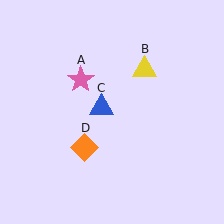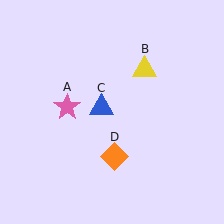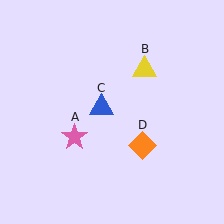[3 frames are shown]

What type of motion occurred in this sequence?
The pink star (object A), orange diamond (object D) rotated counterclockwise around the center of the scene.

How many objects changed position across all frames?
2 objects changed position: pink star (object A), orange diamond (object D).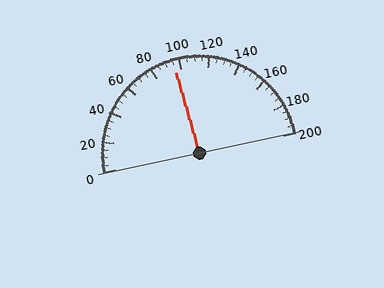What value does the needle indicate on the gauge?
The needle indicates approximately 95.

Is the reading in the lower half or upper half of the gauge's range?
The reading is in the lower half of the range (0 to 200).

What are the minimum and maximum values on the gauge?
The gauge ranges from 0 to 200.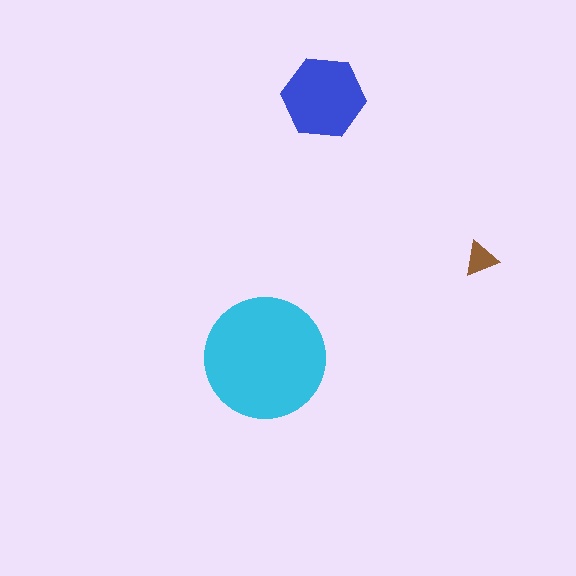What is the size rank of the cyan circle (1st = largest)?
1st.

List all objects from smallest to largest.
The brown triangle, the blue hexagon, the cyan circle.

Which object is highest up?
The blue hexagon is topmost.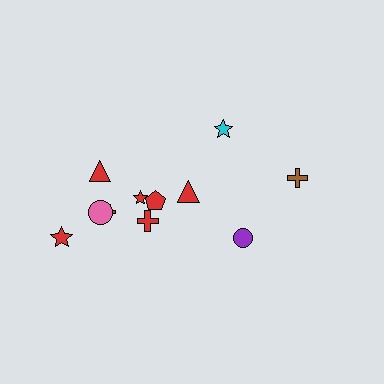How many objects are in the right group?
There are 3 objects.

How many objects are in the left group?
There are 8 objects.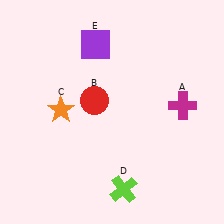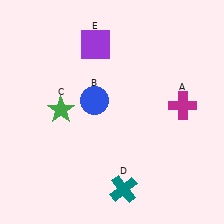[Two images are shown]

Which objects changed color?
B changed from red to blue. C changed from orange to green. D changed from lime to teal.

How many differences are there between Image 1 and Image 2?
There are 3 differences between the two images.